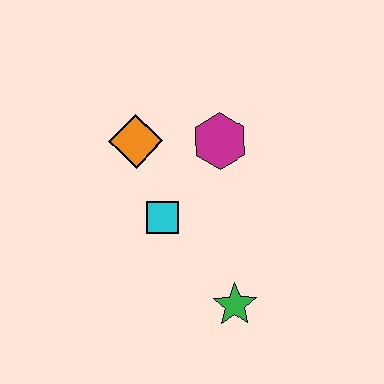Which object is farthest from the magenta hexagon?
The green star is farthest from the magenta hexagon.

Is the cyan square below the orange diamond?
Yes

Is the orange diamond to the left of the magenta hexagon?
Yes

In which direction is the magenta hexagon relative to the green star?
The magenta hexagon is above the green star.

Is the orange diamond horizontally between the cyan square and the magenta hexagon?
No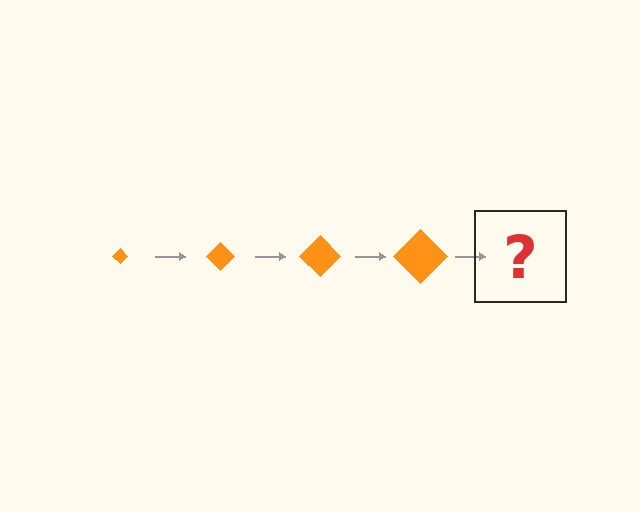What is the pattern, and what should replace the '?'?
The pattern is that the diamond gets progressively larger each step. The '?' should be an orange diamond, larger than the previous one.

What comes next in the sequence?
The next element should be an orange diamond, larger than the previous one.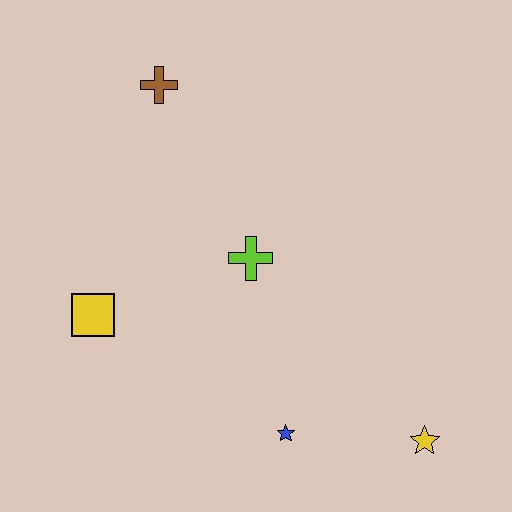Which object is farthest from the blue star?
The brown cross is farthest from the blue star.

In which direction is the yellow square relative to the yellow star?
The yellow square is to the left of the yellow star.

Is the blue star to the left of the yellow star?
Yes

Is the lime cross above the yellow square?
Yes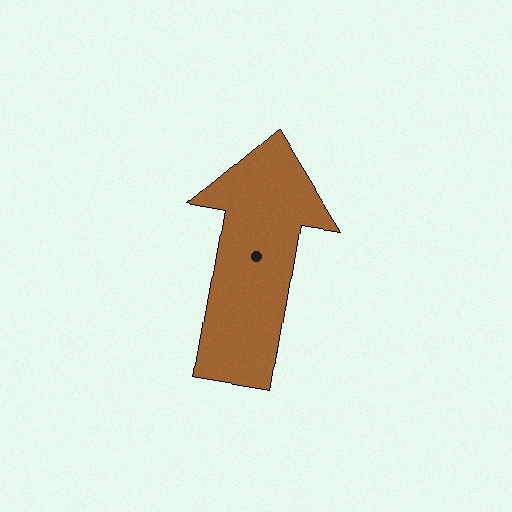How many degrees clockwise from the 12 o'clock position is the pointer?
Approximately 10 degrees.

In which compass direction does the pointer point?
North.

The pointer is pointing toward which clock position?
Roughly 12 o'clock.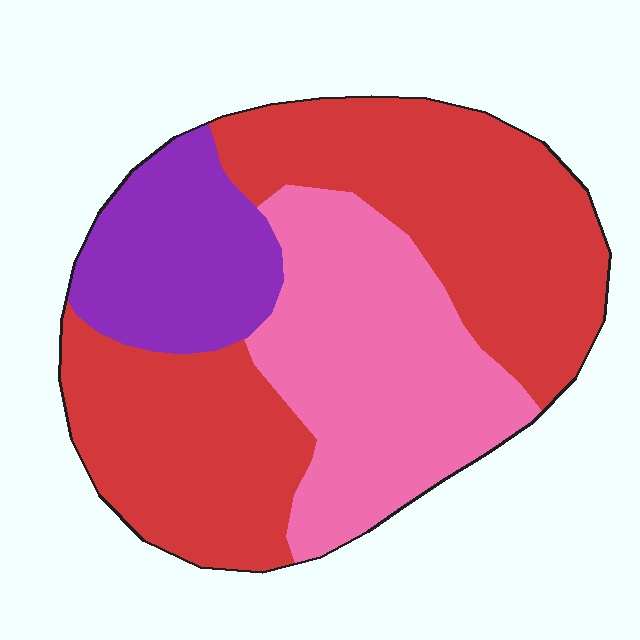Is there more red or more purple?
Red.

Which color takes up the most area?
Red, at roughly 55%.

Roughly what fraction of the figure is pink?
Pink covers 31% of the figure.